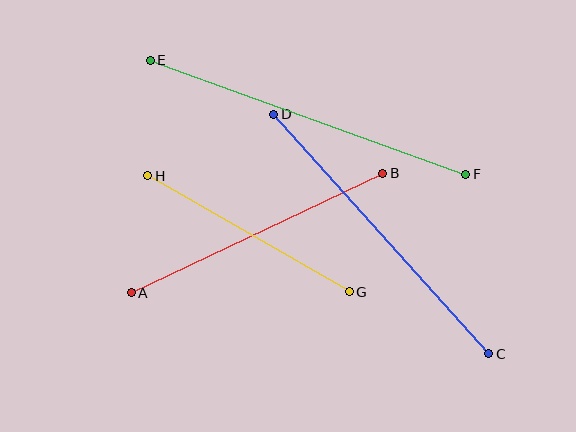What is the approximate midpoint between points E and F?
The midpoint is at approximately (308, 117) pixels.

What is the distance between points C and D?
The distance is approximately 322 pixels.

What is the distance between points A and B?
The distance is approximately 278 pixels.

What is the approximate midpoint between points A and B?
The midpoint is at approximately (257, 233) pixels.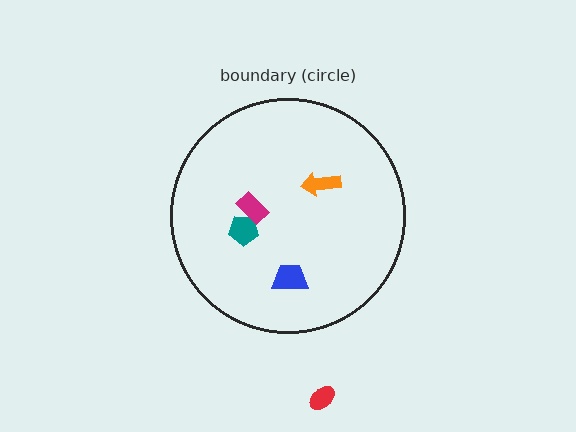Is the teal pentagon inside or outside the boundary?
Inside.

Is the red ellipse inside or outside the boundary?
Outside.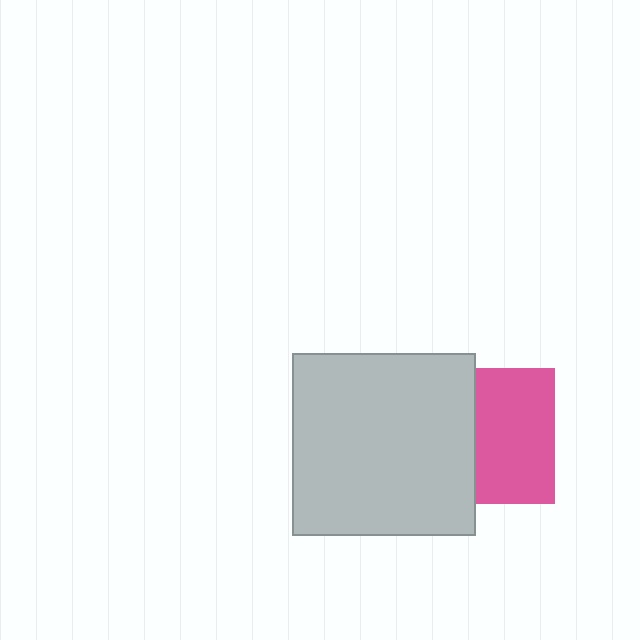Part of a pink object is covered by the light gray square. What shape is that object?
It is a square.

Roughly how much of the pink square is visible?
About half of it is visible (roughly 59%).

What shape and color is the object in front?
The object in front is a light gray square.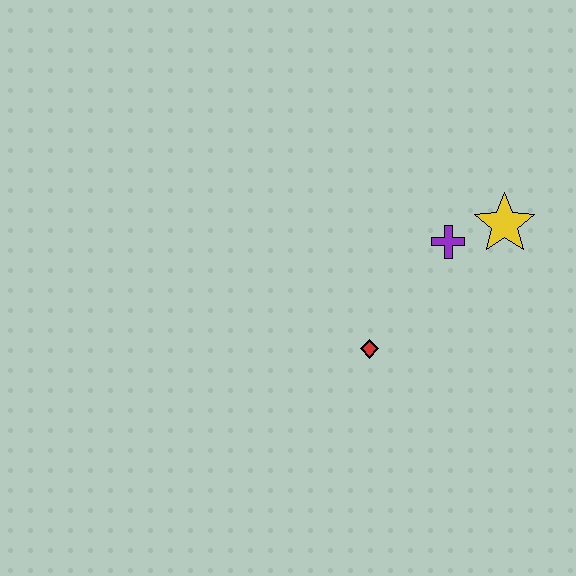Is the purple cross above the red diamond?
Yes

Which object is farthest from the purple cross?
The red diamond is farthest from the purple cross.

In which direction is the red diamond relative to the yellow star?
The red diamond is to the left of the yellow star.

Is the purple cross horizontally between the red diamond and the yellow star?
Yes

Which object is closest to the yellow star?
The purple cross is closest to the yellow star.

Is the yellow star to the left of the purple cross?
No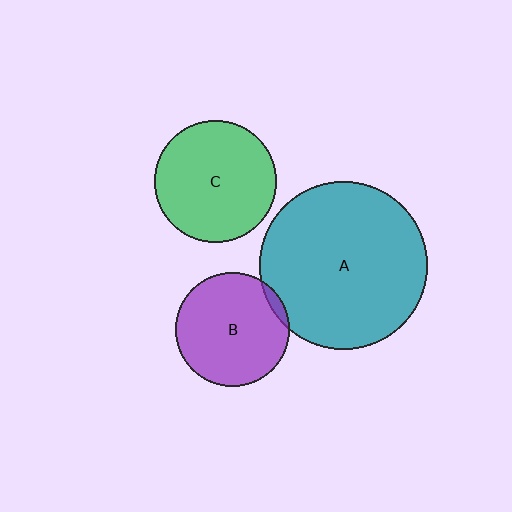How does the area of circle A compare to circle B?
Approximately 2.2 times.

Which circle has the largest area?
Circle A (teal).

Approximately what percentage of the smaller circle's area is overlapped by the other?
Approximately 5%.